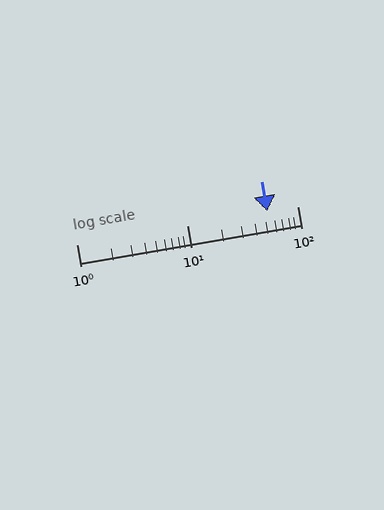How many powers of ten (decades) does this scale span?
The scale spans 2 decades, from 1 to 100.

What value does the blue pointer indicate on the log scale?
The pointer indicates approximately 53.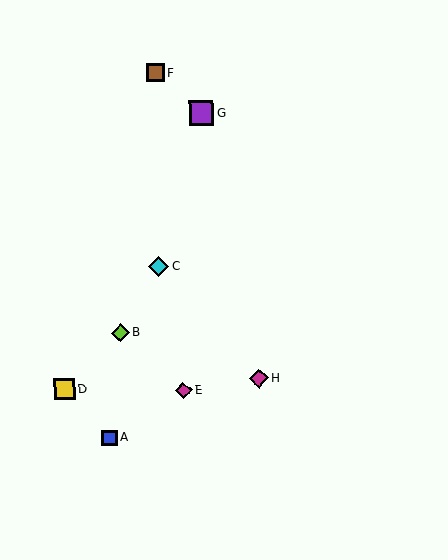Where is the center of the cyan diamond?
The center of the cyan diamond is at (158, 266).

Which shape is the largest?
The purple square (labeled G) is the largest.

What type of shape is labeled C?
Shape C is a cyan diamond.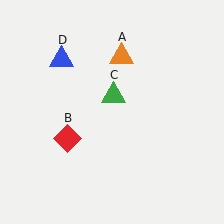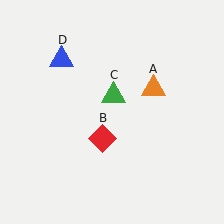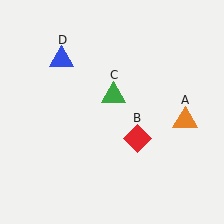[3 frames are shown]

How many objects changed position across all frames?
2 objects changed position: orange triangle (object A), red diamond (object B).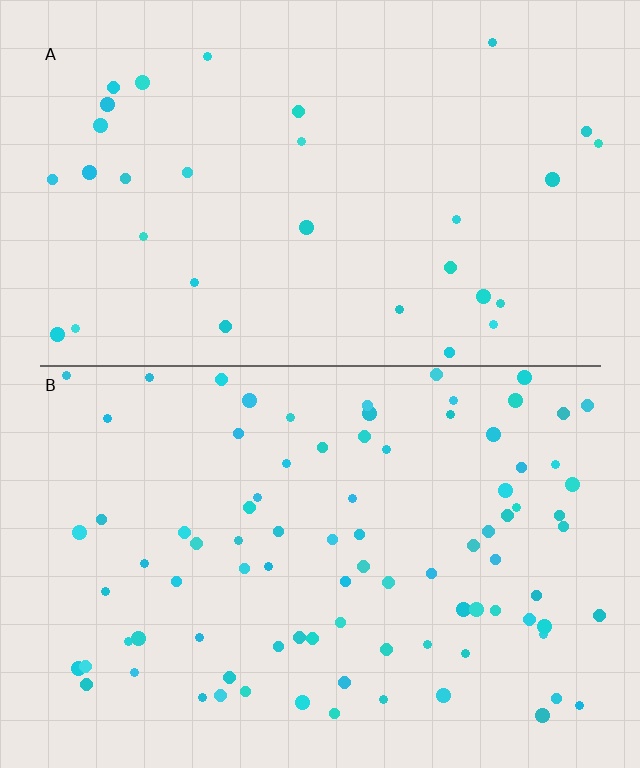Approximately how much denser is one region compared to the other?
Approximately 2.8× — region B over region A.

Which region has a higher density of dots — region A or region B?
B (the bottom).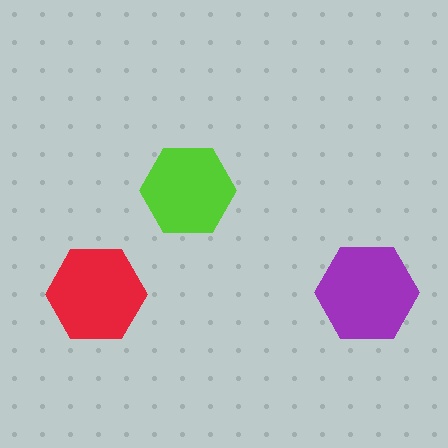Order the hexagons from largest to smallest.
the purple one, the red one, the lime one.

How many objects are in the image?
There are 3 objects in the image.